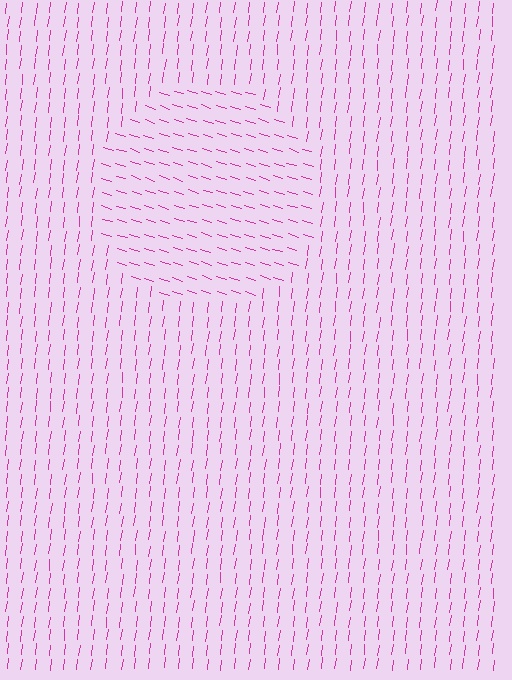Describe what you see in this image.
The image is filled with small magenta line segments. A circle region in the image has lines oriented differently from the surrounding lines, creating a visible texture boundary.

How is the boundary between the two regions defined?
The boundary is defined purely by a change in line orientation (approximately 80 degrees difference). All lines are the same color and thickness.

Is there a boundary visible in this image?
Yes, there is a texture boundary formed by a change in line orientation.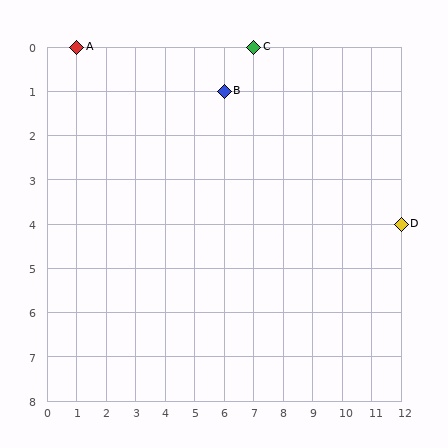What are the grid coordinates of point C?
Point C is at grid coordinates (7, 0).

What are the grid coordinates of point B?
Point B is at grid coordinates (6, 1).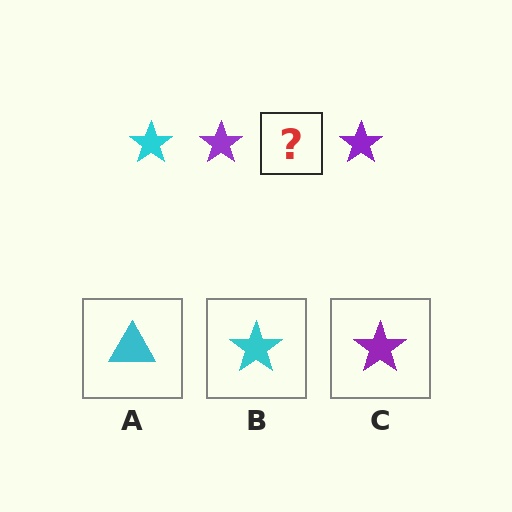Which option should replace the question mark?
Option B.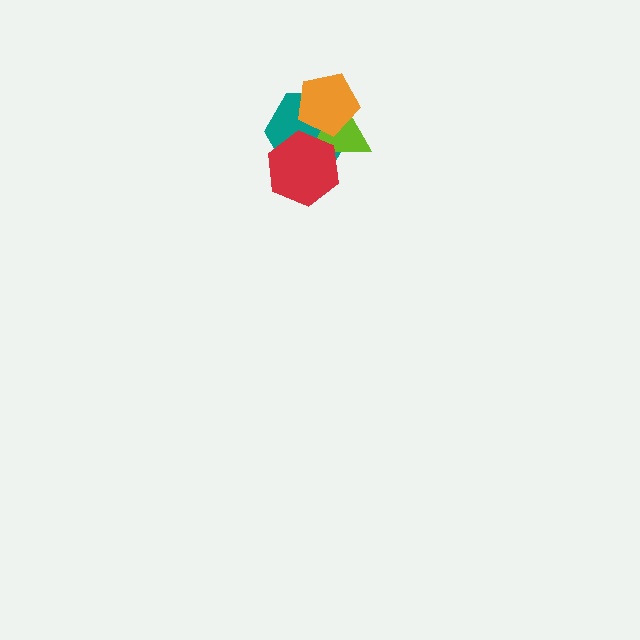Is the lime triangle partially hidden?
Yes, it is partially covered by another shape.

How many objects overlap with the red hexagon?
2 objects overlap with the red hexagon.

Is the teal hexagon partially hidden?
Yes, it is partially covered by another shape.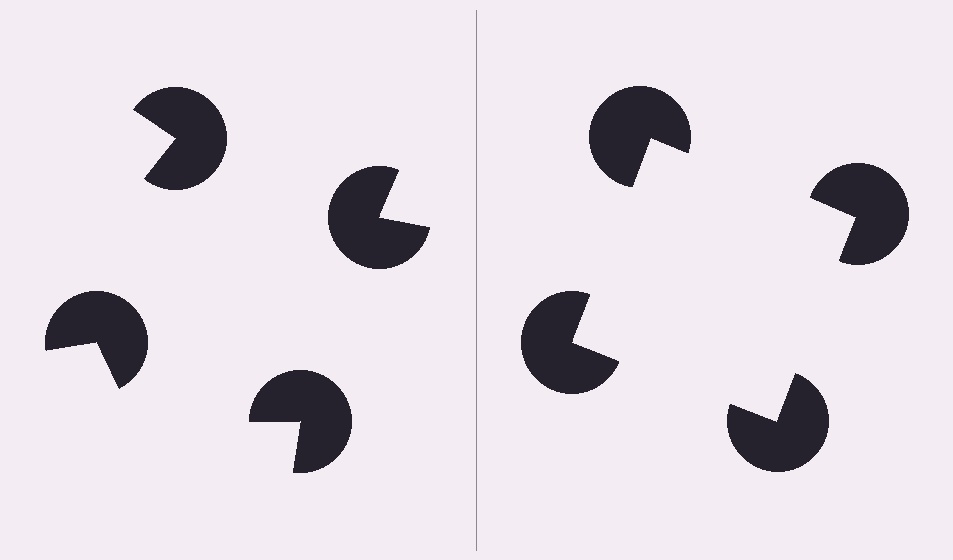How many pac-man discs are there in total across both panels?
8 — 4 on each side.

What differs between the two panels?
The pac-man discs are positioned identically on both sides; only the wedge orientations differ. On the right they align to a square; on the left they are misaligned.